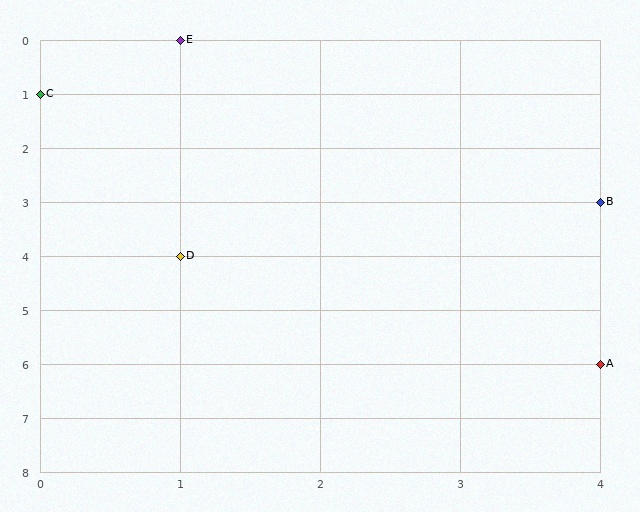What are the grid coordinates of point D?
Point D is at grid coordinates (1, 4).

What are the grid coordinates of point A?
Point A is at grid coordinates (4, 6).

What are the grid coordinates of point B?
Point B is at grid coordinates (4, 3).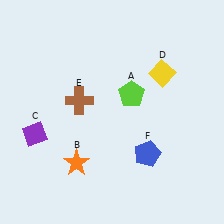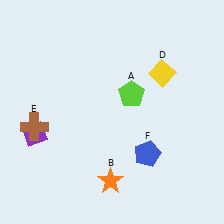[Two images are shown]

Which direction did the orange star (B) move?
The orange star (B) moved right.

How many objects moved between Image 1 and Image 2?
2 objects moved between the two images.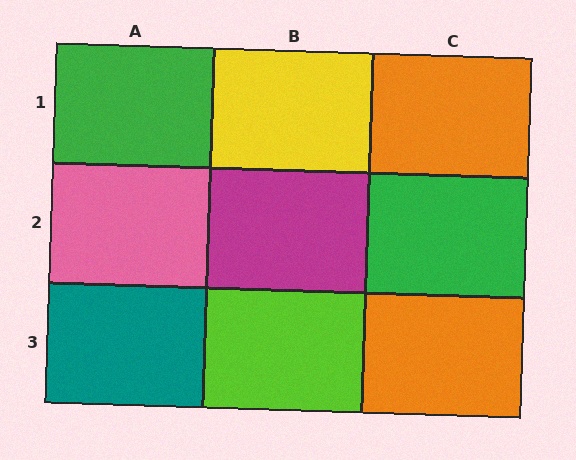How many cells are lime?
1 cell is lime.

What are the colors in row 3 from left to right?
Teal, lime, orange.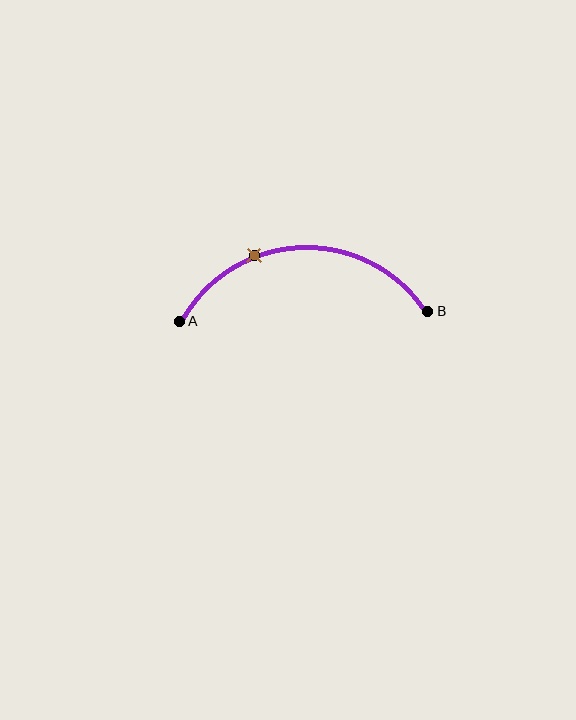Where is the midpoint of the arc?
The arc midpoint is the point on the curve farthest from the straight line joining A and B. It sits above that line.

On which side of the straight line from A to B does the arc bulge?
The arc bulges above the straight line connecting A and B.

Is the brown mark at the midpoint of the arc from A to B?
No. The brown mark lies on the arc but is closer to endpoint A. The arc midpoint would be at the point on the curve equidistant along the arc from both A and B.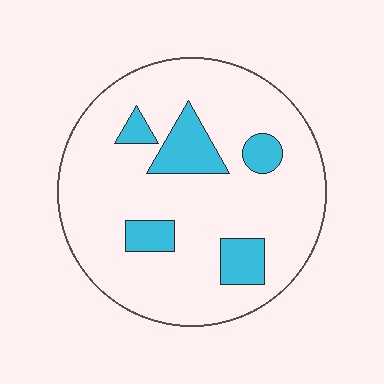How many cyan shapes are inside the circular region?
5.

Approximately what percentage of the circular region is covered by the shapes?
Approximately 15%.